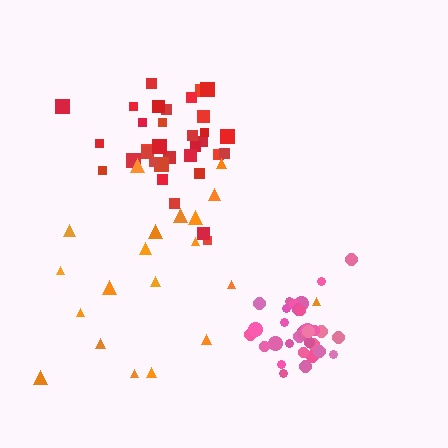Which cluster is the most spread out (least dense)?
Orange.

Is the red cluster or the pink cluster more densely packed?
Pink.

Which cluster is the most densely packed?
Pink.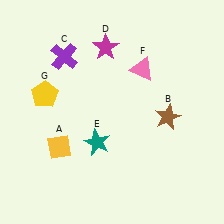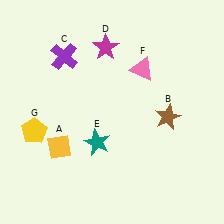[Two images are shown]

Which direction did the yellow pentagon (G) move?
The yellow pentagon (G) moved down.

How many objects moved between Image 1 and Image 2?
1 object moved between the two images.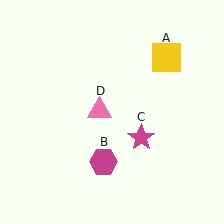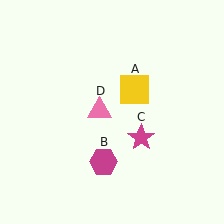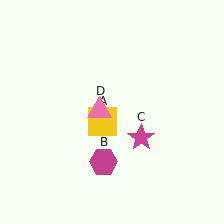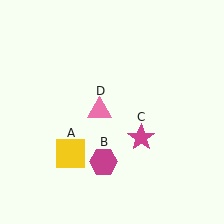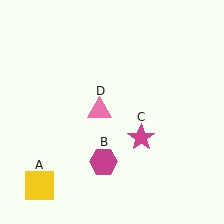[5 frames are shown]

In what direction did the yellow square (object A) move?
The yellow square (object A) moved down and to the left.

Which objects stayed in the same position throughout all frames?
Magenta hexagon (object B) and magenta star (object C) and pink triangle (object D) remained stationary.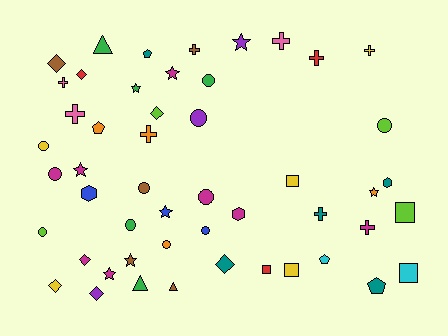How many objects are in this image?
There are 50 objects.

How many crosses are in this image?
There are 9 crosses.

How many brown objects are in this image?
There are 5 brown objects.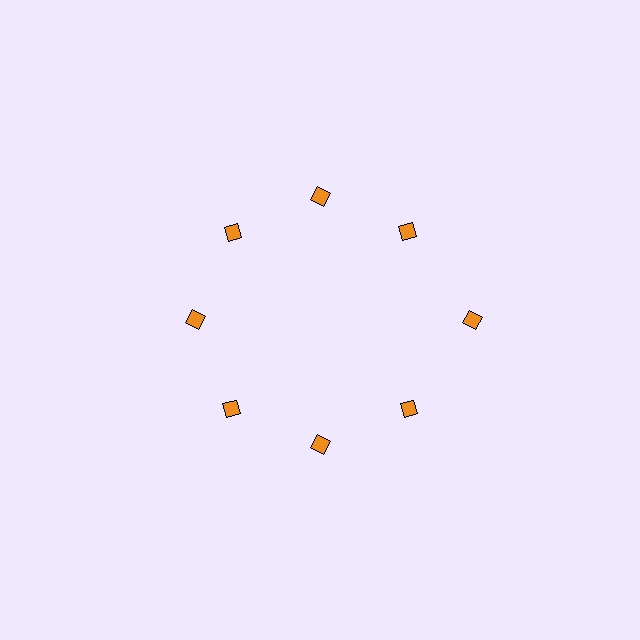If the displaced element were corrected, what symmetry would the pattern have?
It would have 8-fold rotational symmetry — the pattern would map onto itself every 45 degrees.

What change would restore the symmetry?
The symmetry would be restored by moving it inward, back onto the ring so that all 8 diamonds sit at equal angles and equal distance from the center.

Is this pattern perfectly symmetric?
No. The 8 orange diamonds are arranged in a ring, but one element near the 3 o'clock position is pushed outward from the center, breaking the 8-fold rotational symmetry.